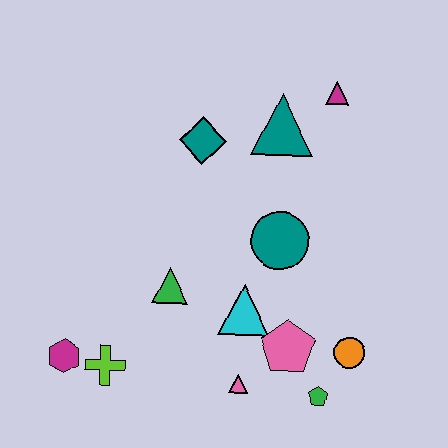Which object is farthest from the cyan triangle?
The magenta triangle is farthest from the cyan triangle.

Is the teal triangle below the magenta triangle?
Yes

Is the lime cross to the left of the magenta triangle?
Yes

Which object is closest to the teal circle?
The cyan triangle is closest to the teal circle.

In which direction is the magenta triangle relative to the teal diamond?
The magenta triangle is to the right of the teal diamond.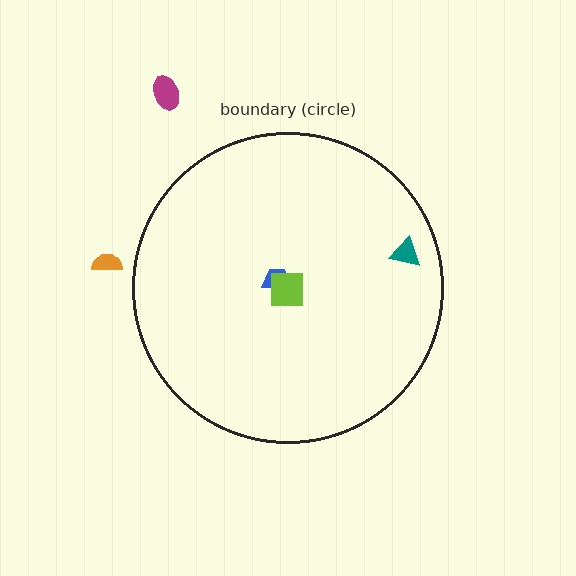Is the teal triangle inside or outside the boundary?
Inside.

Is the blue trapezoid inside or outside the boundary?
Inside.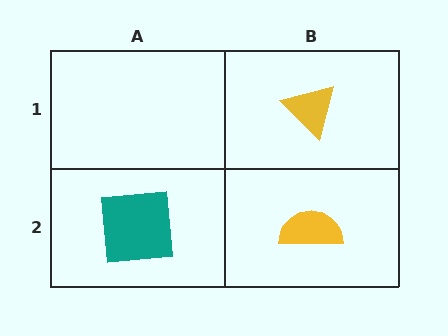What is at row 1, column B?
A yellow triangle.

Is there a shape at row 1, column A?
No, that cell is empty.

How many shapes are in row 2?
2 shapes.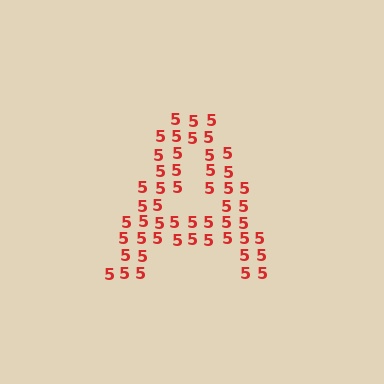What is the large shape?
The large shape is the letter A.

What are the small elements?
The small elements are digit 5's.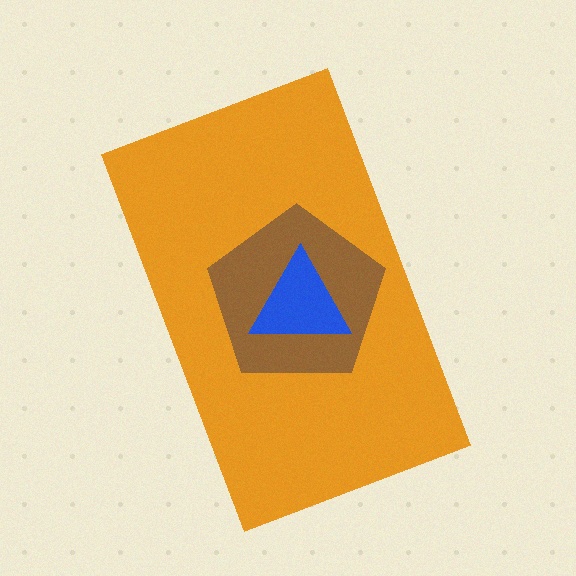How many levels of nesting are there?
3.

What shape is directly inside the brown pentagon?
The blue triangle.